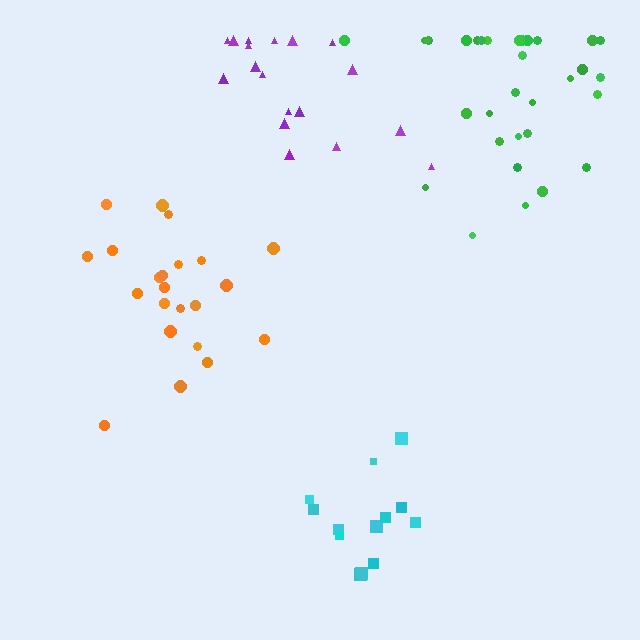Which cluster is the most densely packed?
Orange.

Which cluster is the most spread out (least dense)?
Purple.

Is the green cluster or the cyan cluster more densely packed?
Green.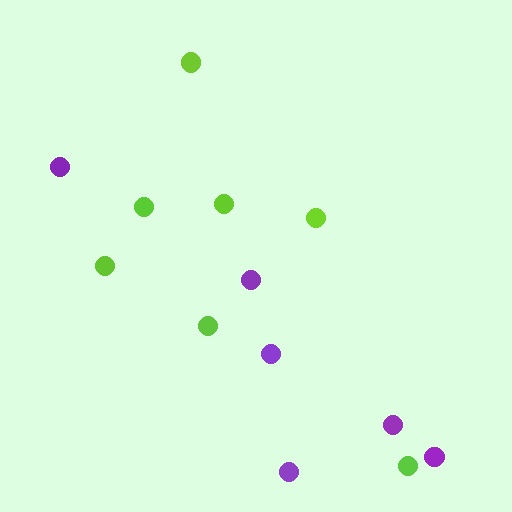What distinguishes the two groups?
There are 2 groups: one group of lime circles (7) and one group of purple circles (6).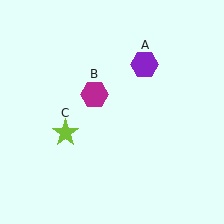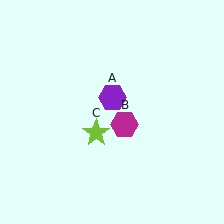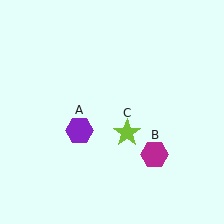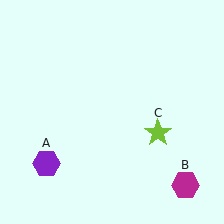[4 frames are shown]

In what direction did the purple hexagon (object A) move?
The purple hexagon (object A) moved down and to the left.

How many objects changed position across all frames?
3 objects changed position: purple hexagon (object A), magenta hexagon (object B), lime star (object C).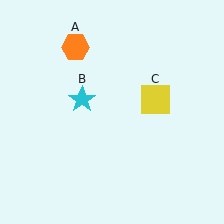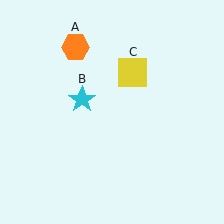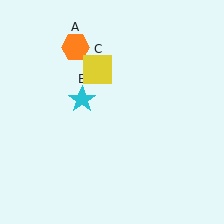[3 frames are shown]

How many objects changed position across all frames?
1 object changed position: yellow square (object C).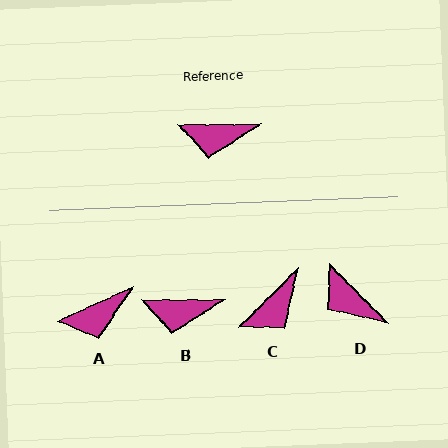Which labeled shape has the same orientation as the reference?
B.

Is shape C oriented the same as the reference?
No, it is off by about 46 degrees.